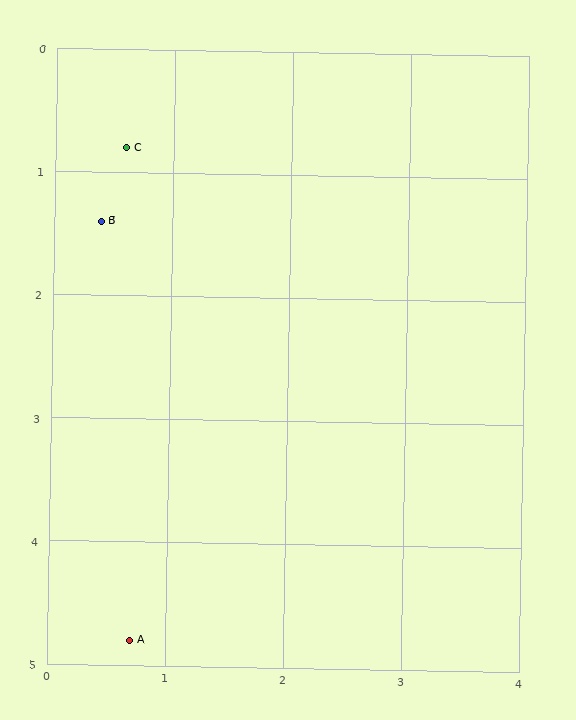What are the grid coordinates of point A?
Point A is at approximately (0.7, 4.8).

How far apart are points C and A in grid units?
Points C and A are about 4.0 grid units apart.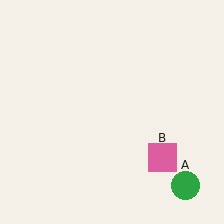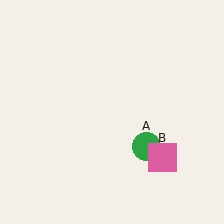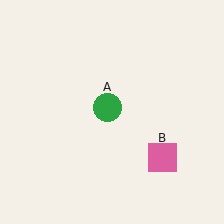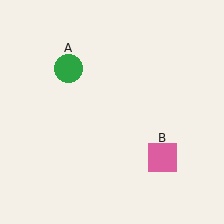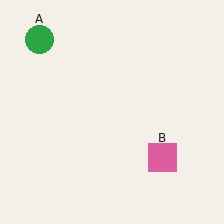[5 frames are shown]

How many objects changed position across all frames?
1 object changed position: green circle (object A).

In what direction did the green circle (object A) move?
The green circle (object A) moved up and to the left.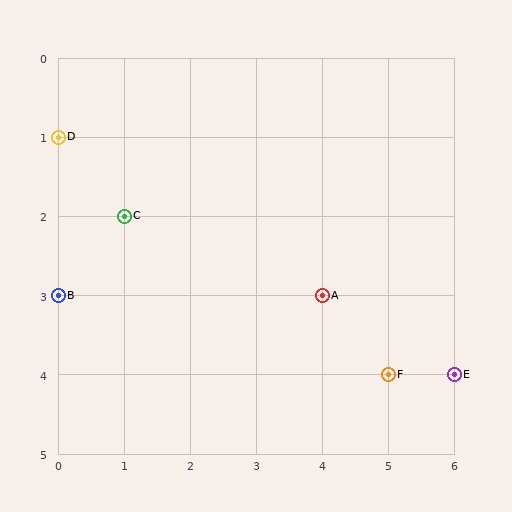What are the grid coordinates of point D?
Point D is at grid coordinates (0, 1).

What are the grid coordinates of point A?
Point A is at grid coordinates (4, 3).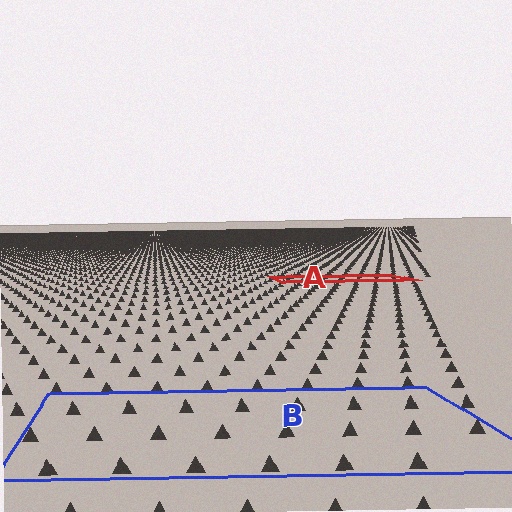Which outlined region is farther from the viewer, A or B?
Region A is farther from the viewer — the texture elements inside it appear smaller and more densely packed.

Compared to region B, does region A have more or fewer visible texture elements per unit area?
Region A has more texture elements per unit area — they are packed more densely because it is farther away.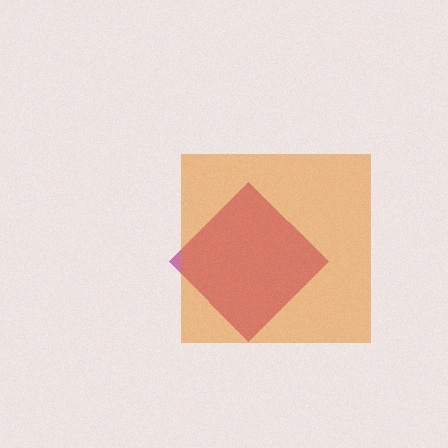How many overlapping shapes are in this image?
There are 2 overlapping shapes in the image.